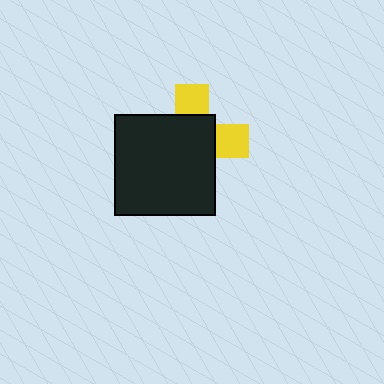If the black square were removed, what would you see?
You would see the complete yellow cross.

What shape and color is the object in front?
The object in front is a black square.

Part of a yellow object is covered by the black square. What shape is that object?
It is a cross.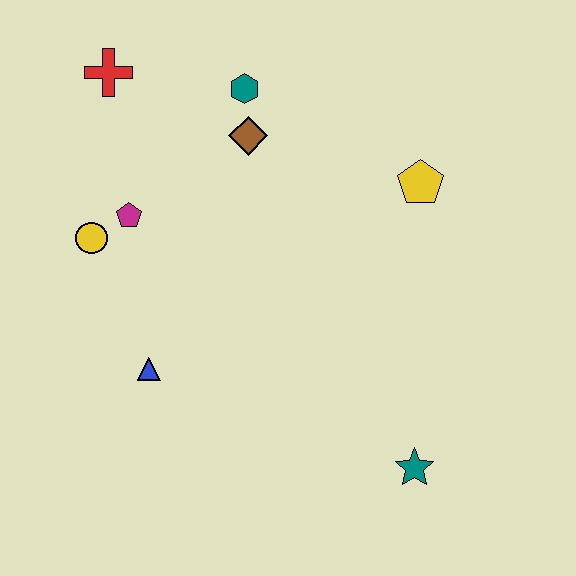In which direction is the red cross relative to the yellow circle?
The red cross is above the yellow circle.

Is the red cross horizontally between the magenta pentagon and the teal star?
No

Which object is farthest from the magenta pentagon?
The teal star is farthest from the magenta pentagon.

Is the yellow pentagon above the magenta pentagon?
Yes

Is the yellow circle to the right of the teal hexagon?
No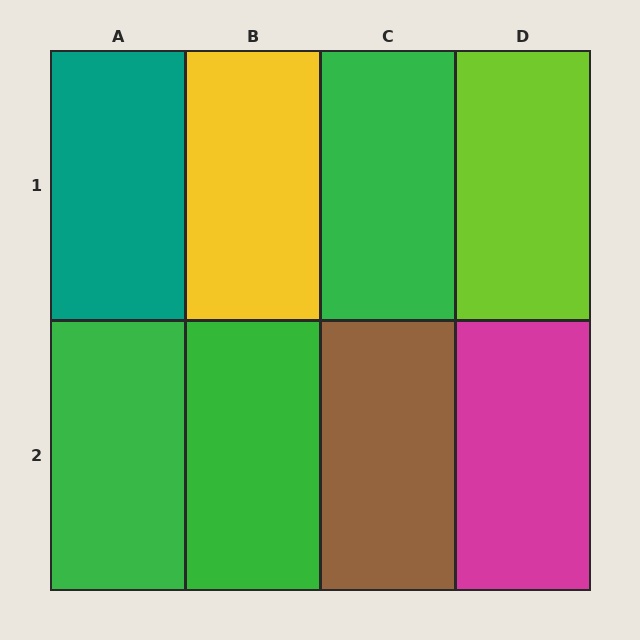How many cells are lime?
1 cell is lime.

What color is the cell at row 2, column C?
Brown.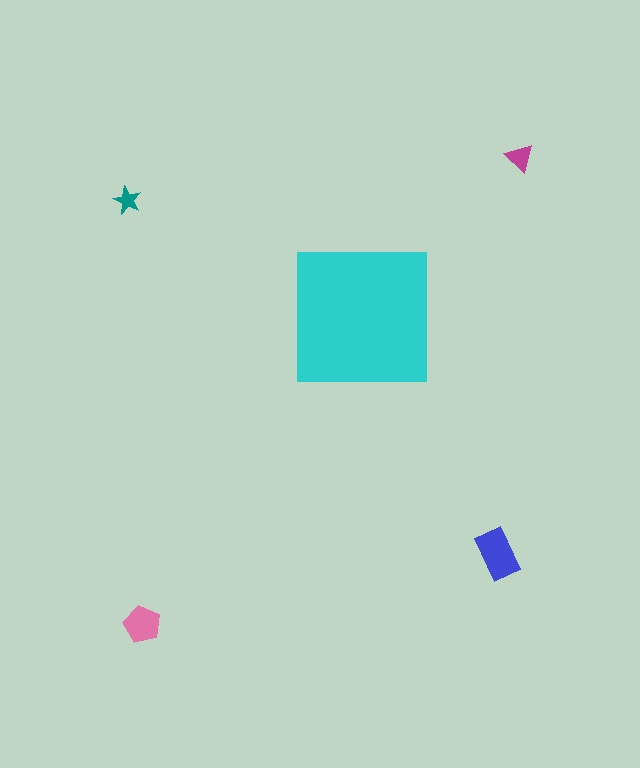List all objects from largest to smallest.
The cyan square, the blue rectangle, the pink pentagon, the magenta triangle, the teal star.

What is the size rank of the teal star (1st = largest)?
5th.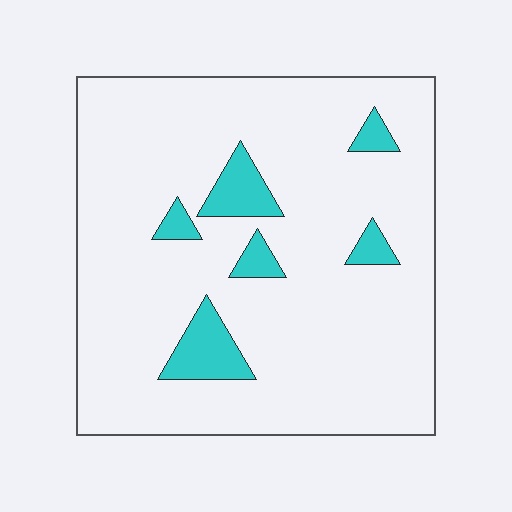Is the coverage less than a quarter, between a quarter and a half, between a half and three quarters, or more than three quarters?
Less than a quarter.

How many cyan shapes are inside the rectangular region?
6.